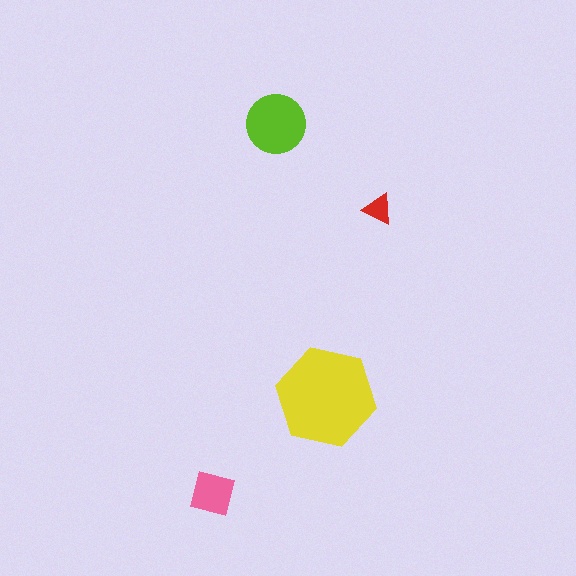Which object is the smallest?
The red triangle.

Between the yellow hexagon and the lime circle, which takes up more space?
The yellow hexagon.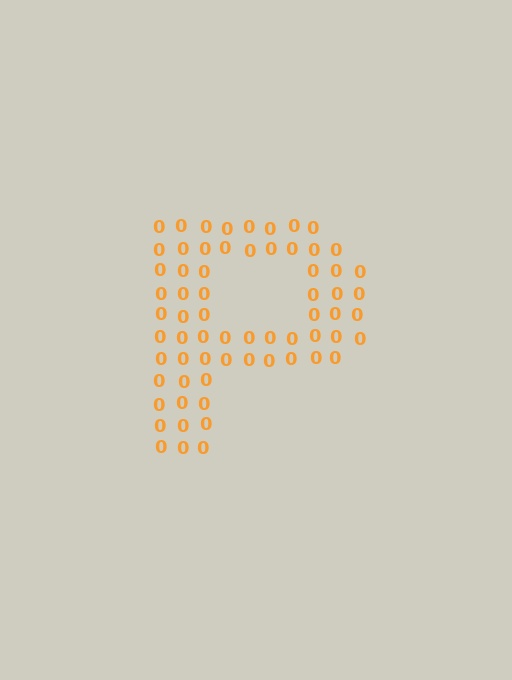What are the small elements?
The small elements are digit 0's.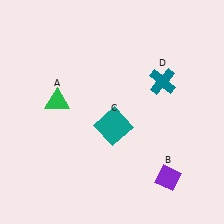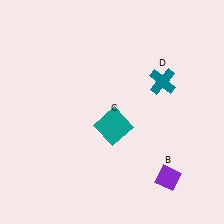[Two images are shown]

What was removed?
The green triangle (A) was removed in Image 2.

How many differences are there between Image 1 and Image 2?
There is 1 difference between the two images.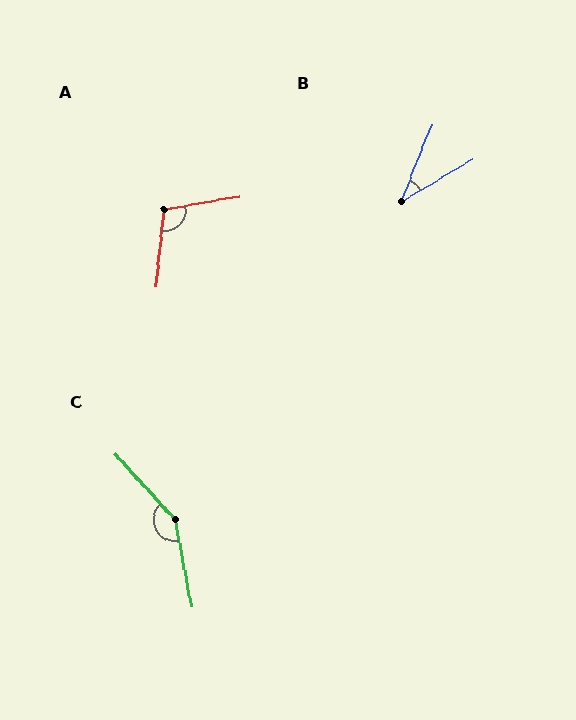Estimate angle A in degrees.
Approximately 106 degrees.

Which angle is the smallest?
B, at approximately 38 degrees.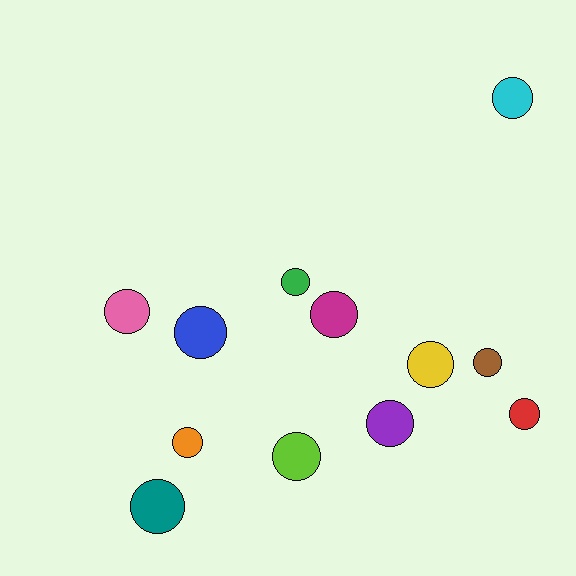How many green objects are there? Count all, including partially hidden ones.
There is 1 green object.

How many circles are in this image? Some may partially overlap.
There are 12 circles.